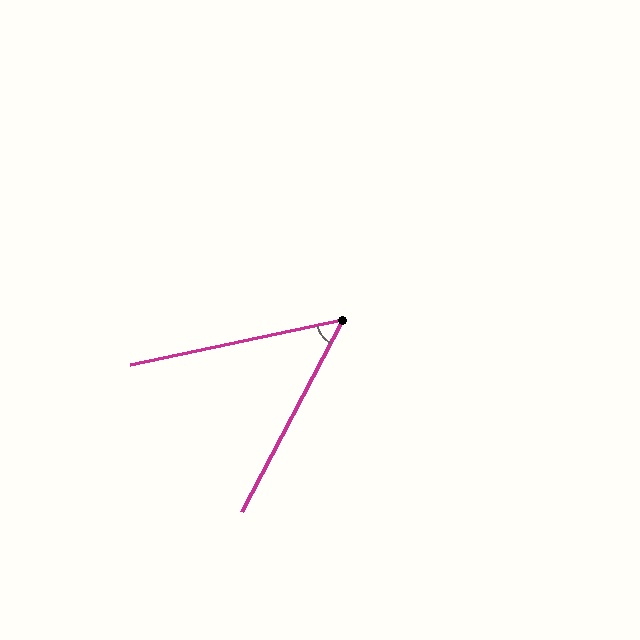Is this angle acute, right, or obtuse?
It is acute.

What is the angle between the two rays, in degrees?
Approximately 50 degrees.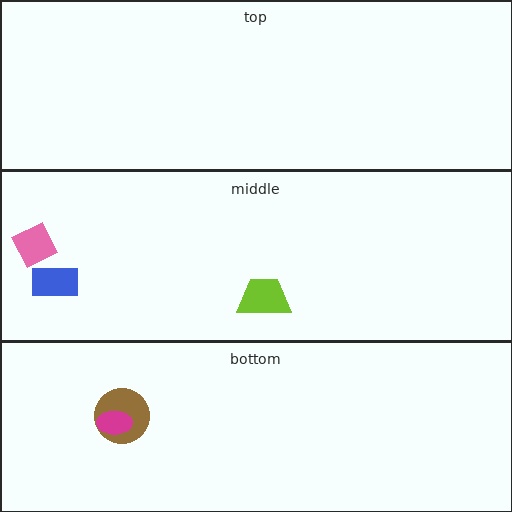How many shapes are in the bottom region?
2.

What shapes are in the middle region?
The blue rectangle, the pink diamond, the lime trapezoid.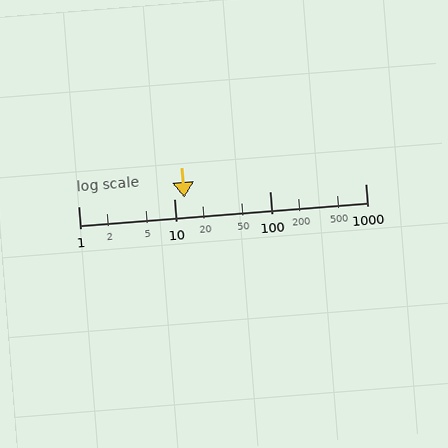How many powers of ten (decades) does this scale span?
The scale spans 3 decades, from 1 to 1000.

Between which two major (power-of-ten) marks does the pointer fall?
The pointer is between 10 and 100.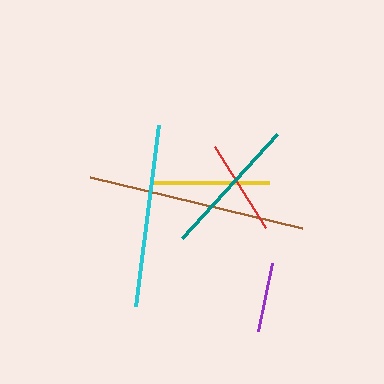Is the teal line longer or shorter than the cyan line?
The cyan line is longer than the teal line.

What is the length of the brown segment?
The brown segment is approximately 218 pixels long.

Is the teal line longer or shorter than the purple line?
The teal line is longer than the purple line.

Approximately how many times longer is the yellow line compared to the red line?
The yellow line is approximately 1.2 times the length of the red line.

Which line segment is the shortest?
The purple line is the shortest at approximately 70 pixels.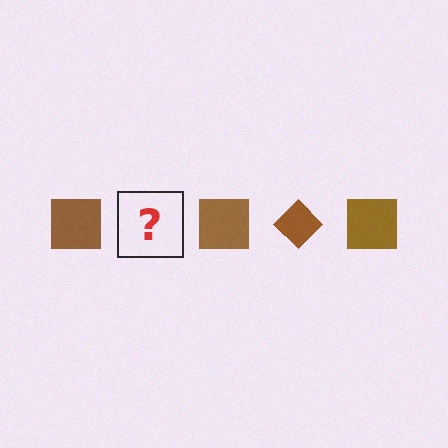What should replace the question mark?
The question mark should be replaced with a brown diamond.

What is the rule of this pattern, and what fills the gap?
The rule is that the pattern cycles through square, diamond shapes in brown. The gap should be filled with a brown diamond.